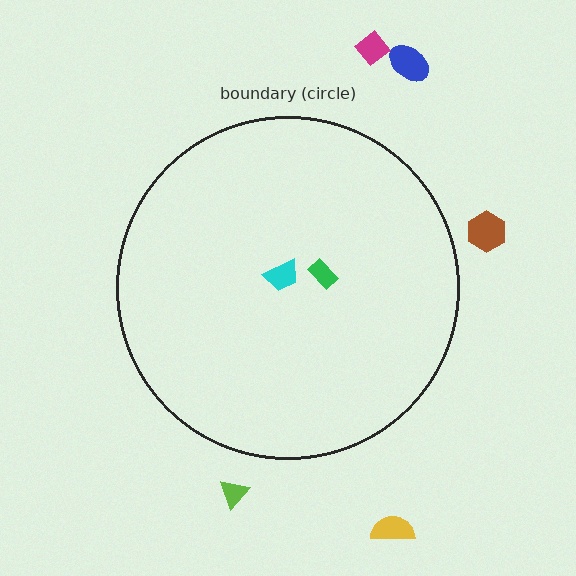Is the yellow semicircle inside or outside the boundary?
Outside.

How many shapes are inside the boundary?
2 inside, 5 outside.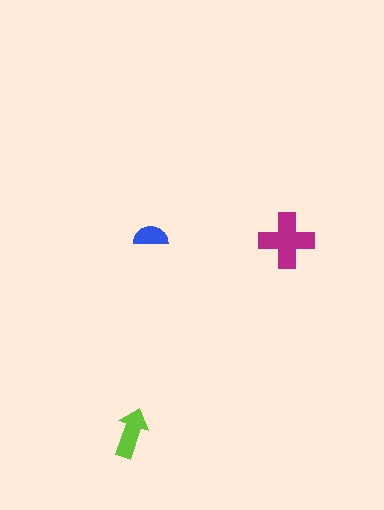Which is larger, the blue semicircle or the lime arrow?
The lime arrow.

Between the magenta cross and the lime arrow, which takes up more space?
The magenta cross.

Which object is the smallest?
The blue semicircle.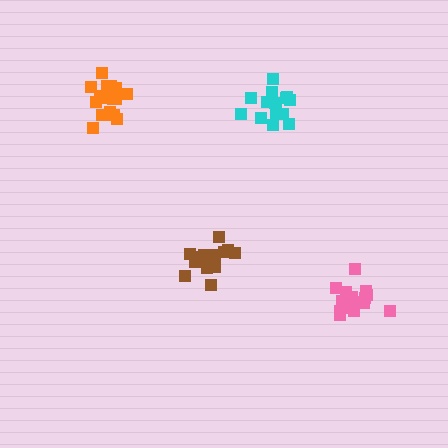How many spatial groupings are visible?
There are 4 spatial groupings.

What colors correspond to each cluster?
The clusters are colored: brown, pink, orange, cyan.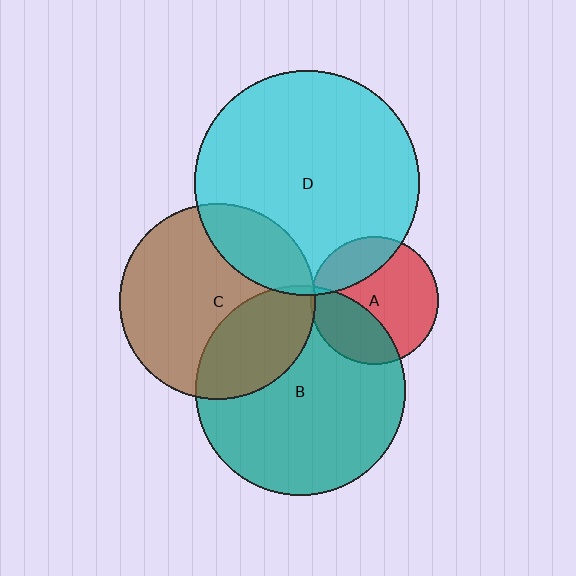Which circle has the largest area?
Circle D (cyan).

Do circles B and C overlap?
Yes.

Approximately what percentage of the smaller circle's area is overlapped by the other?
Approximately 30%.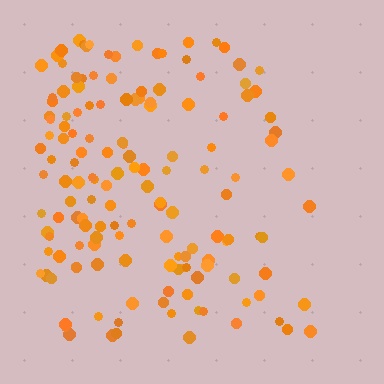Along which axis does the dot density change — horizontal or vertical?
Horizontal.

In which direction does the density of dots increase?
From right to left, with the left side densest.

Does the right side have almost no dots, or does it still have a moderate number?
Still a moderate number, just noticeably fewer than the left.